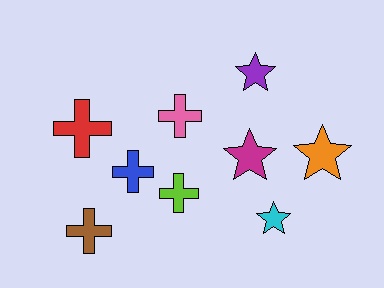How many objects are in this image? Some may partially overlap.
There are 9 objects.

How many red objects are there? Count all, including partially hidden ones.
There is 1 red object.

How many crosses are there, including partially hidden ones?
There are 5 crosses.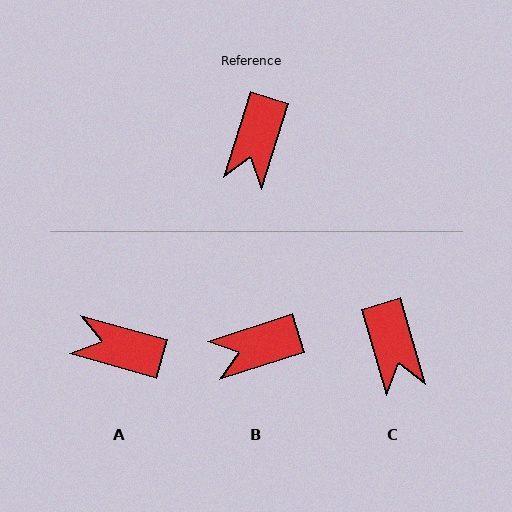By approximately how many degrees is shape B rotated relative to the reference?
Approximately 55 degrees clockwise.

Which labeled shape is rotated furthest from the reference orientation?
A, about 88 degrees away.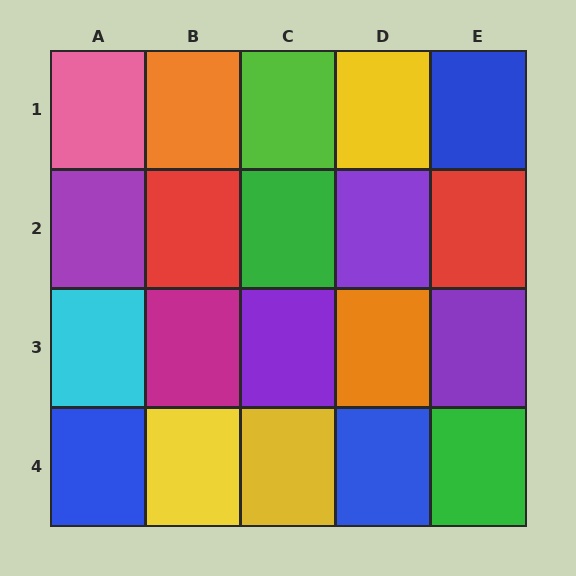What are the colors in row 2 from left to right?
Purple, red, green, purple, red.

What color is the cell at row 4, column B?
Yellow.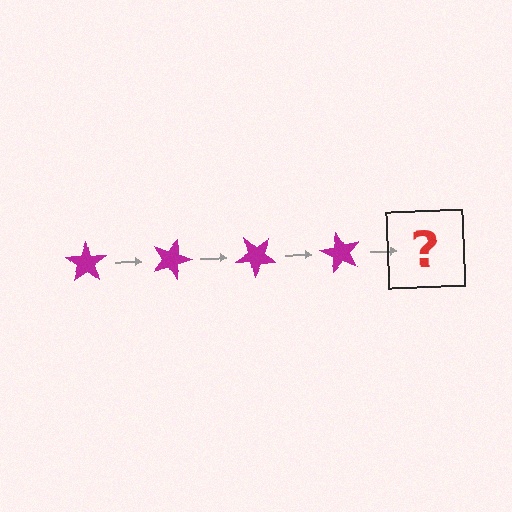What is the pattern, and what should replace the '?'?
The pattern is that the star rotates 20 degrees each step. The '?' should be a magenta star rotated 80 degrees.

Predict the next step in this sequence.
The next step is a magenta star rotated 80 degrees.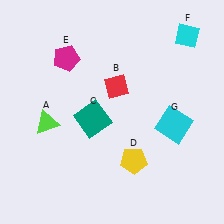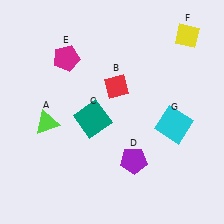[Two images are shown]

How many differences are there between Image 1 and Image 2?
There are 2 differences between the two images.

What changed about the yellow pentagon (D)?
In Image 1, D is yellow. In Image 2, it changed to purple.